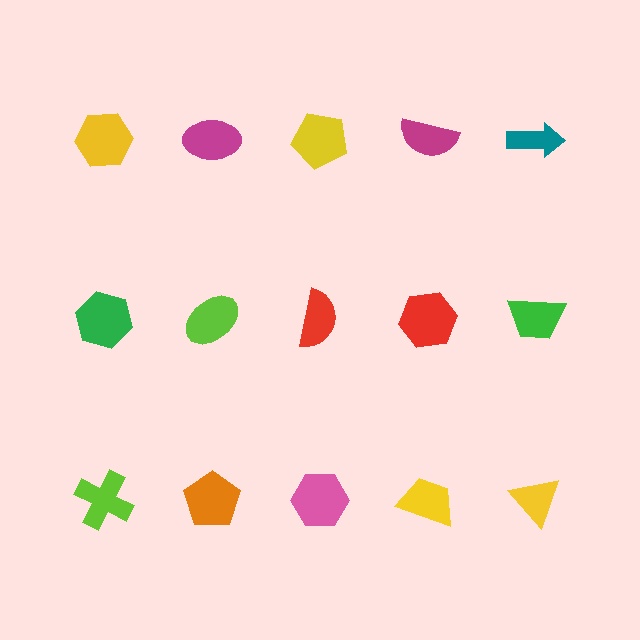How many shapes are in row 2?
5 shapes.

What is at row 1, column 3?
A yellow pentagon.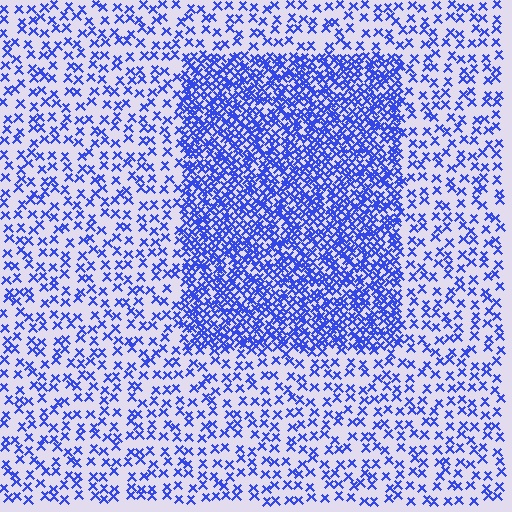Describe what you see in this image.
The image contains small blue elements arranged at two different densities. A rectangle-shaped region is visible where the elements are more densely packed than the surrounding area.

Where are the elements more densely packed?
The elements are more densely packed inside the rectangle boundary.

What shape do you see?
I see a rectangle.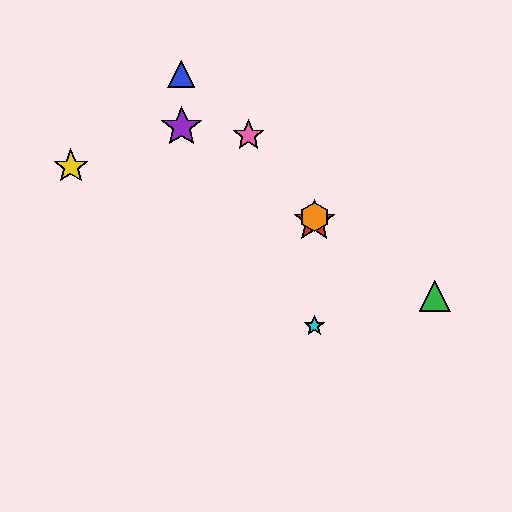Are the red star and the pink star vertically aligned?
No, the red star is at x≈314 and the pink star is at x≈248.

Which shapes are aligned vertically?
The red star, the orange hexagon, the cyan star are aligned vertically.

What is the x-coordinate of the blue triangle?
The blue triangle is at x≈181.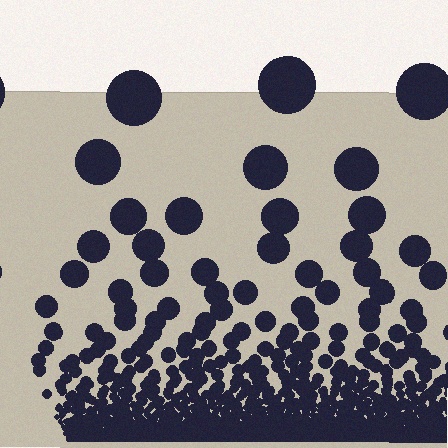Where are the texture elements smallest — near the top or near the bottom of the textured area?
Near the bottom.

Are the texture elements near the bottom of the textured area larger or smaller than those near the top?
Smaller. The gradient is inverted — elements near the bottom are smaller and denser.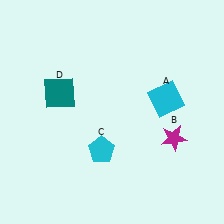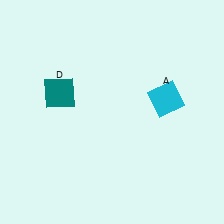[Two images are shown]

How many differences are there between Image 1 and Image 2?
There are 2 differences between the two images.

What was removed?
The cyan pentagon (C), the magenta star (B) were removed in Image 2.